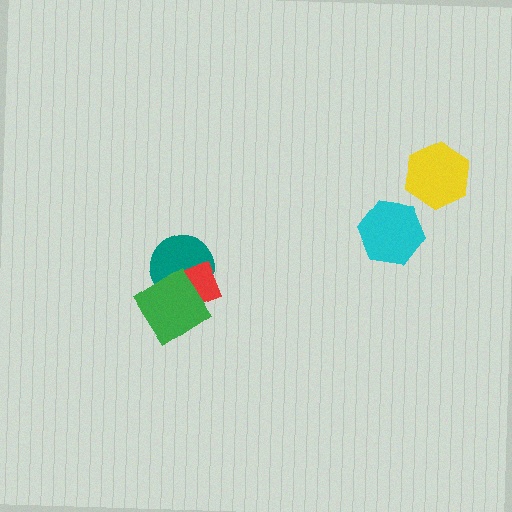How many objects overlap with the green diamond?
2 objects overlap with the green diamond.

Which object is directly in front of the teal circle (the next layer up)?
The red diamond is directly in front of the teal circle.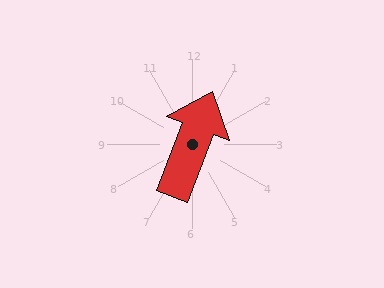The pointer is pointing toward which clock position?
Roughly 1 o'clock.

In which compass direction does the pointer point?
North.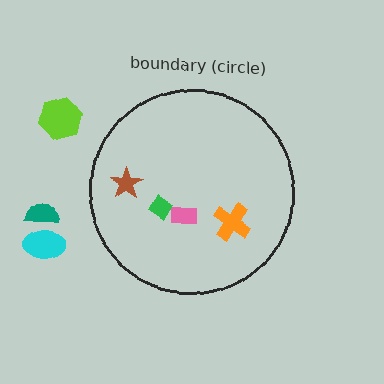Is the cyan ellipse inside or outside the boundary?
Outside.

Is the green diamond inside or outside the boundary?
Inside.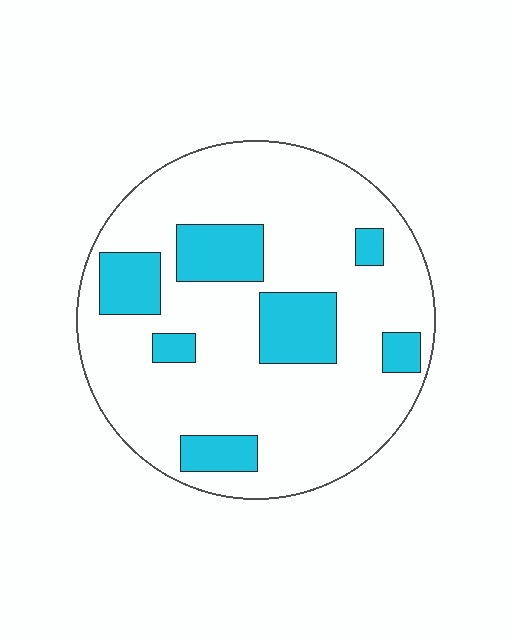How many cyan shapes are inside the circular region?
7.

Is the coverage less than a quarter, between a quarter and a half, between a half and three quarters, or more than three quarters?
Less than a quarter.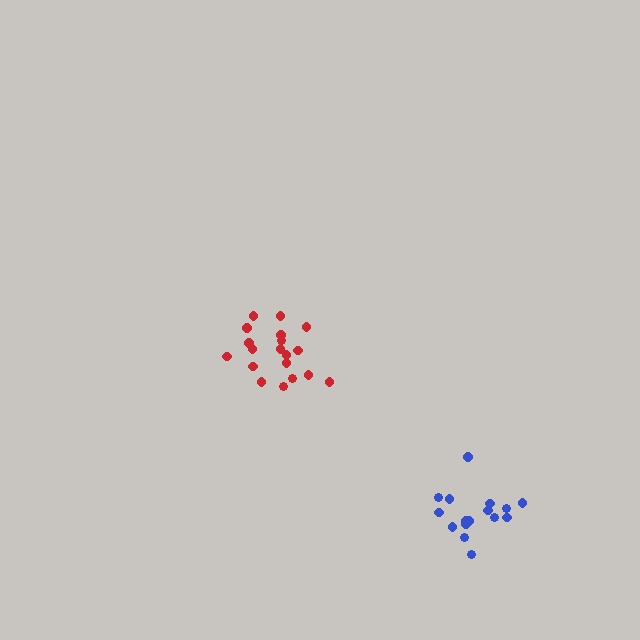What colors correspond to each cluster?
The clusters are colored: blue, red.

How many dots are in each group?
Group 1: 16 dots, Group 2: 19 dots (35 total).